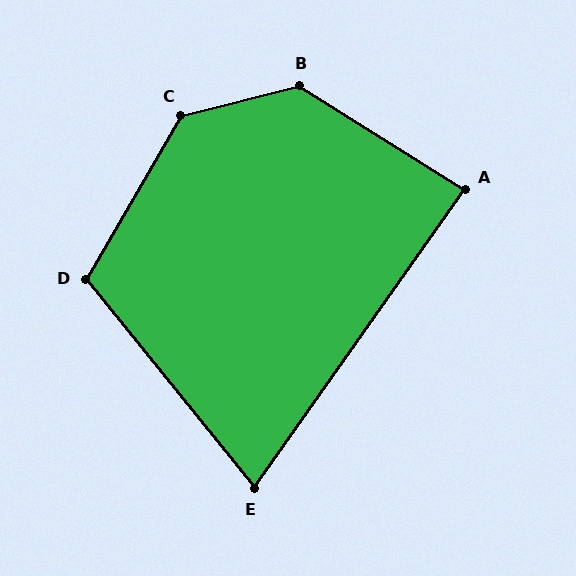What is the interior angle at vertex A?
Approximately 87 degrees (approximately right).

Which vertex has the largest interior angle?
C, at approximately 134 degrees.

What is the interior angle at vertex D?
Approximately 111 degrees (obtuse).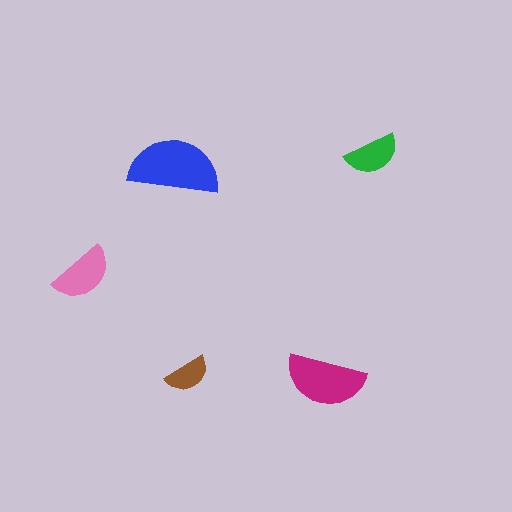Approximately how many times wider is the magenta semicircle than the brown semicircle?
About 2 times wider.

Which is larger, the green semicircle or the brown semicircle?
The green one.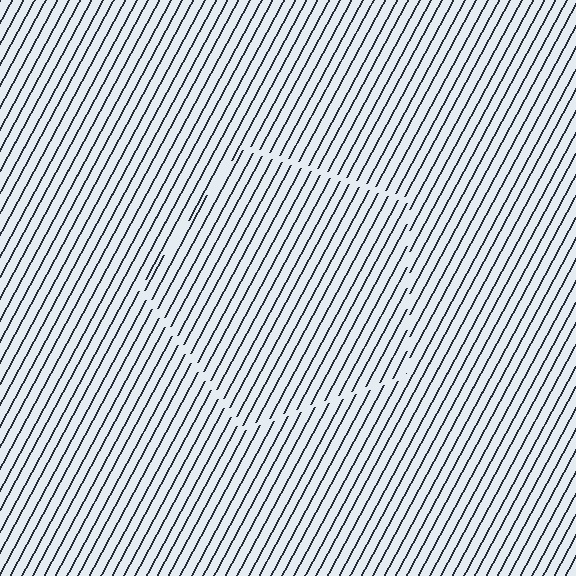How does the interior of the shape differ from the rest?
The interior of the shape contains the same grating, shifted by half a period — the contour is defined by the phase discontinuity where line-ends from the inner and outer gratings abut.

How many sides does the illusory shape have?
5 sides — the line-ends trace a pentagon.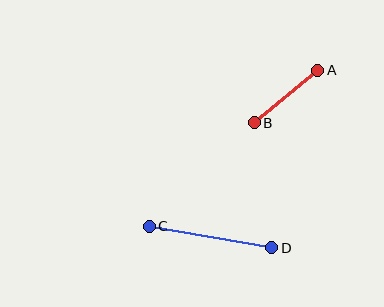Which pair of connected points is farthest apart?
Points C and D are farthest apart.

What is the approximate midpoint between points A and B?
The midpoint is at approximately (286, 96) pixels.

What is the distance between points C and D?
The distance is approximately 124 pixels.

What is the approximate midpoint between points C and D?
The midpoint is at approximately (211, 237) pixels.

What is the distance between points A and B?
The distance is approximately 82 pixels.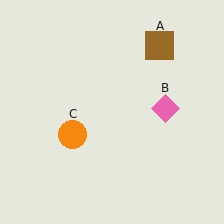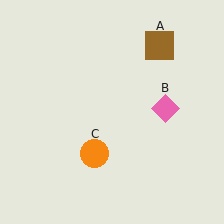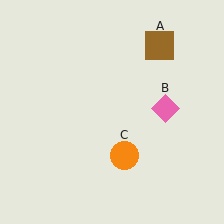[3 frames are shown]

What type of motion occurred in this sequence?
The orange circle (object C) rotated counterclockwise around the center of the scene.